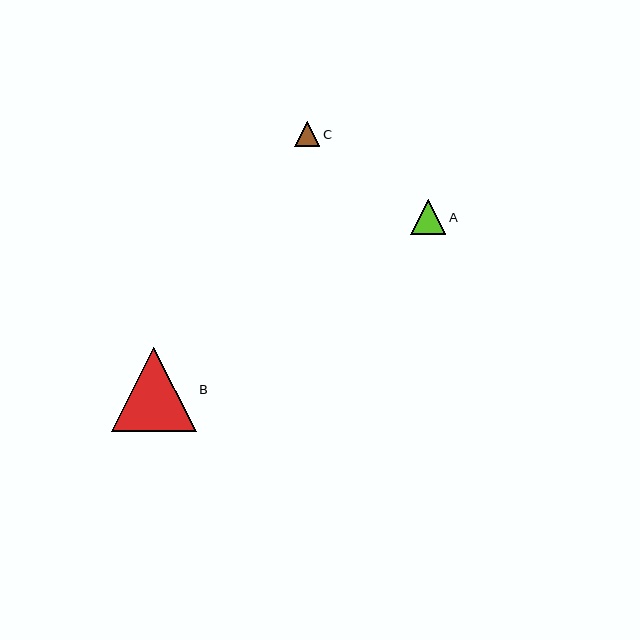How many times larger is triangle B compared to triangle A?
Triangle B is approximately 2.4 times the size of triangle A.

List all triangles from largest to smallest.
From largest to smallest: B, A, C.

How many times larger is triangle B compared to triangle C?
Triangle B is approximately 3.4 times the size of triangle C.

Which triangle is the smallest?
Triangle C is the smallest with a size of approximately 25 pixels.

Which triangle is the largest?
Triangle B is the largest with a size of approximately 85 pixels.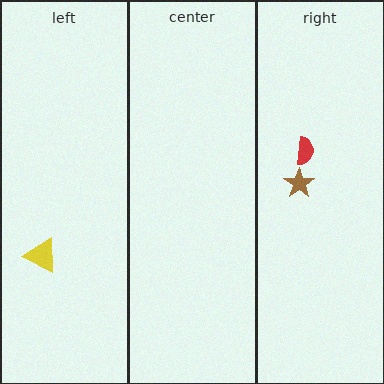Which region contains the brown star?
The right region.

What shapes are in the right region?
The red semicircle, the brown star.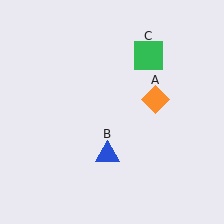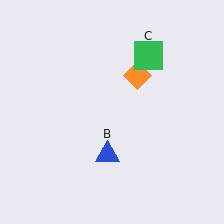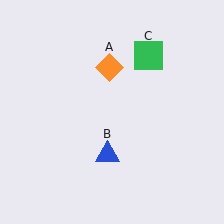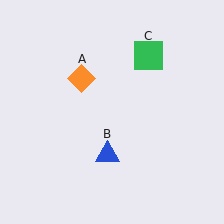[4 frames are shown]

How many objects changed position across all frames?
1 object changed position: orange diamond (object A).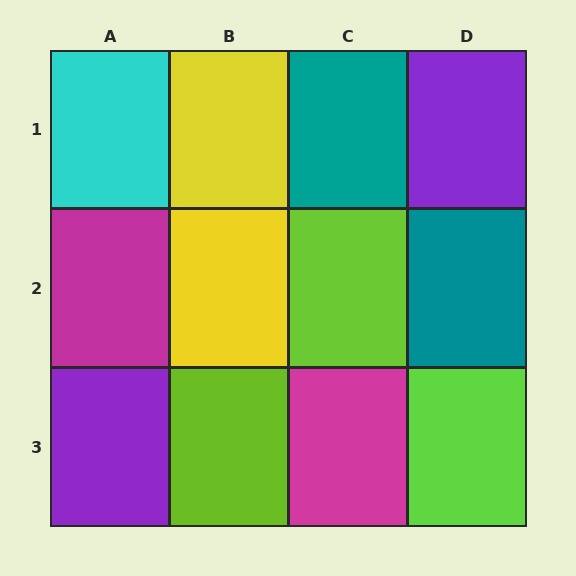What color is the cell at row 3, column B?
Lime.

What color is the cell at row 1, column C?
Teal.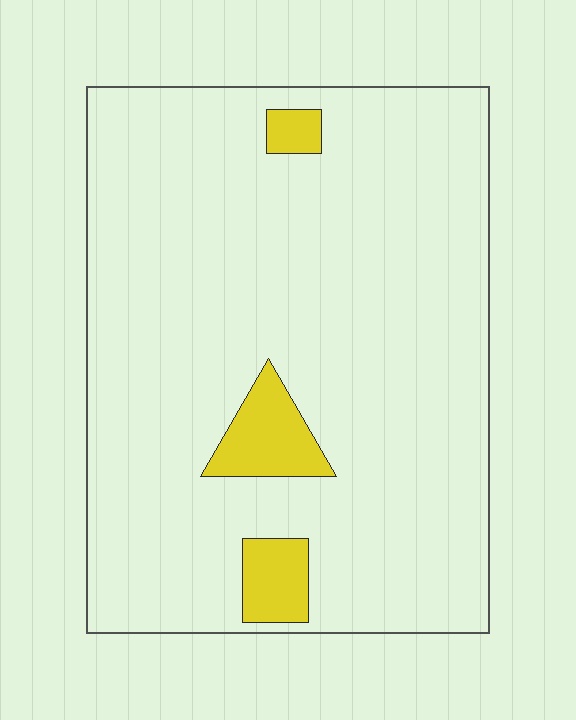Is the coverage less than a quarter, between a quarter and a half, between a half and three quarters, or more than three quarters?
Less than a quarter.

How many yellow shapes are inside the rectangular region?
3.